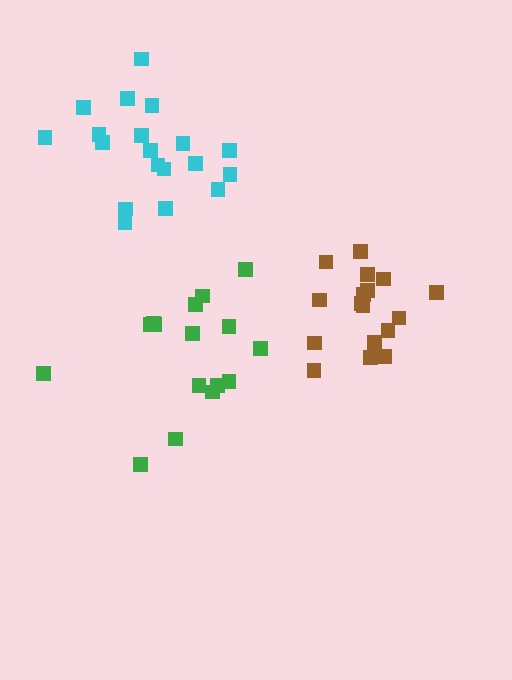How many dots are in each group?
Group 1: 19 dots, Group 2: 16 dots, Group 3: 17 dots (52 total).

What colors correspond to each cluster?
The clusters are colored: cyan, green, brown.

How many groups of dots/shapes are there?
There are 3 groups.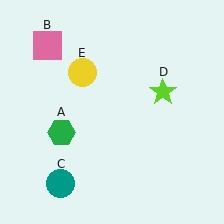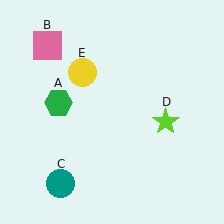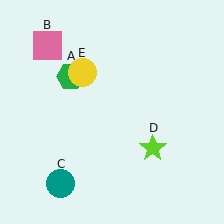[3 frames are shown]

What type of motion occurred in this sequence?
The green hexagon (object A), lime star (object D) rotated clockwise around the center of the scene.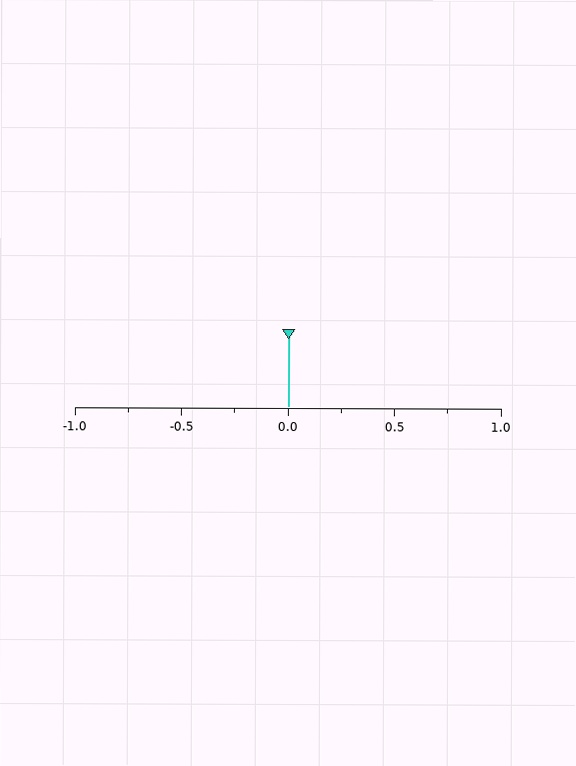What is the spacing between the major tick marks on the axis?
The major ticks are spaced 0.5 apart.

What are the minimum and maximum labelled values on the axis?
The axis runs from -1.0 to 1.0.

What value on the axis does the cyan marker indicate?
The marker indicates approximately 0.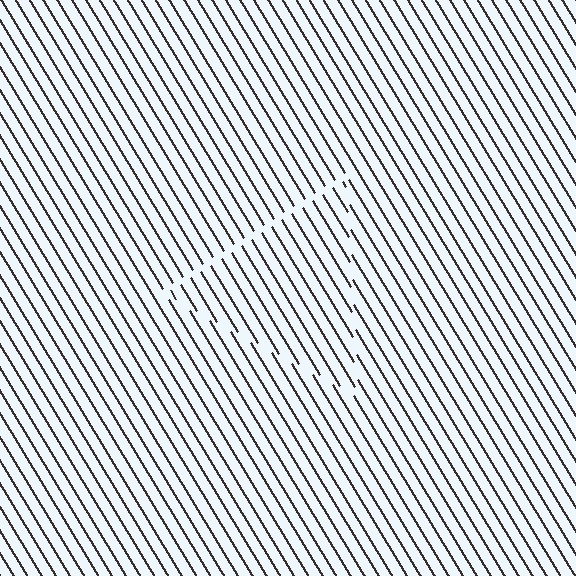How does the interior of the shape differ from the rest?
The interior of the shape contains the same grating, shifted by half a period — the contour is defined by the phase discontinuity where line-ends from the inner and outer gratings abut.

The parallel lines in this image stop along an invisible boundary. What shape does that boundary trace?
An illusory triangle. The interior of the shape contains the same grating, shifted by half a period — the contour is defined by the phase discontinuity where line-ends from the inner and outer gratings abut.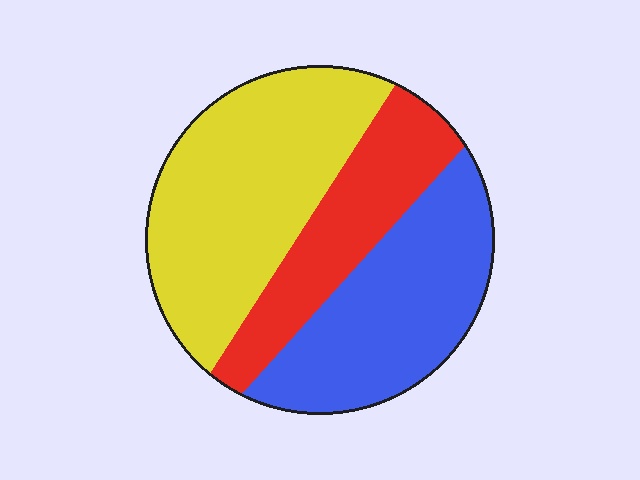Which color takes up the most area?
Yellow, at roughly 45%.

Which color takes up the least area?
Red, at roughly 25%.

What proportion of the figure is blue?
Blue takes up about one third (1/3) of the figure.